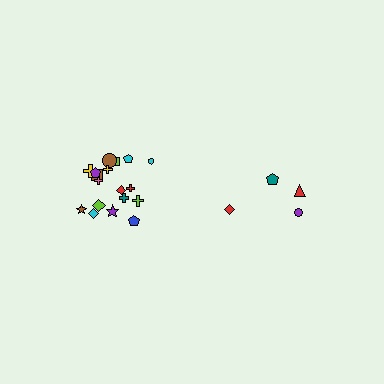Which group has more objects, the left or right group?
The left group.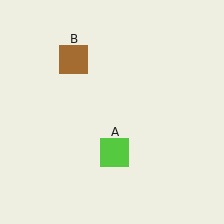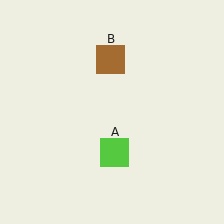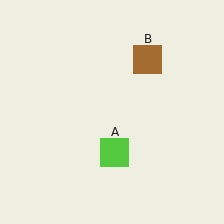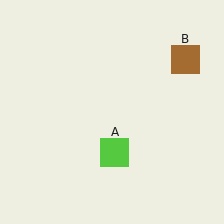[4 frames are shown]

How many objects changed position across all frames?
1 object changed position: brown square (object B).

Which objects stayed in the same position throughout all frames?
Lime square (object A) remained stationary.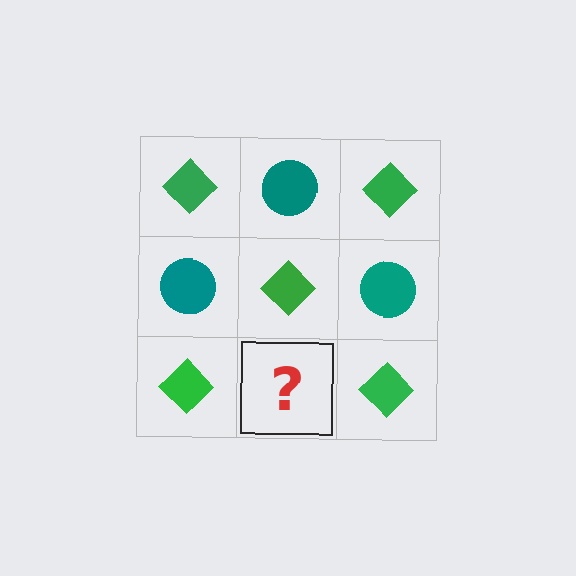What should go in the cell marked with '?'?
The missing cell should contain a teal circle.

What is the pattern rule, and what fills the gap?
The rule is that it alternates green diamond and teal circle in a checkerboard pattern. The gap should be filled with a teal circle.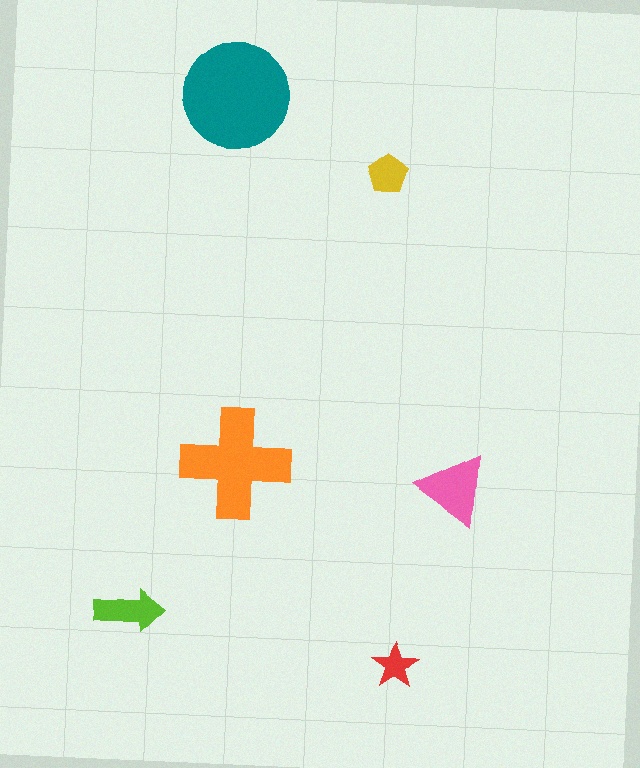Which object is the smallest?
The red star.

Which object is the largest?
The teal circle.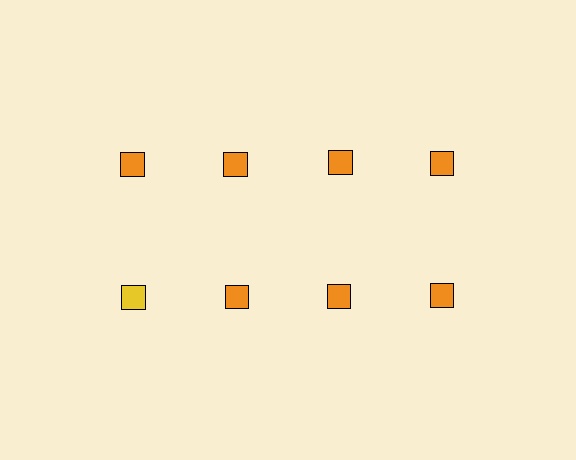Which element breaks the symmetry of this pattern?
The yellow square in the second row, leftmost column breaks the symmetry. All other shapes are orange squares.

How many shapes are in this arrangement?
There are 8 shapes arranged in a grid pattern.